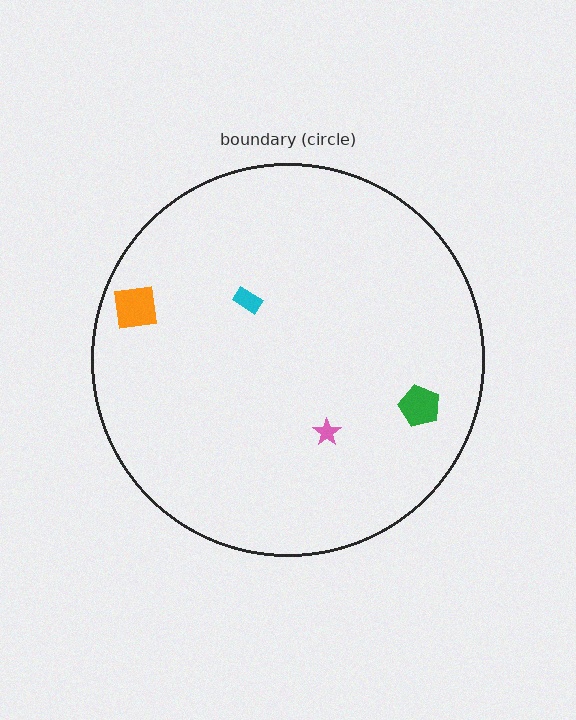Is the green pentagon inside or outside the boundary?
Inside.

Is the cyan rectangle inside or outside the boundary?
Inside.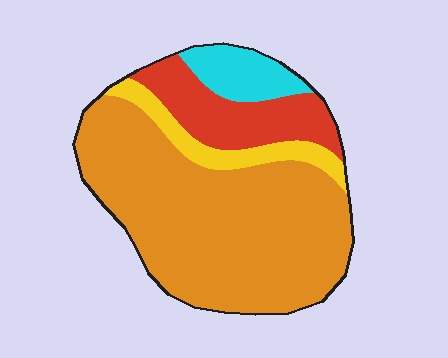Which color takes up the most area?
Orange, at roughly 65%.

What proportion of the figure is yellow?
Yellow takes up less than a quarter of the figure.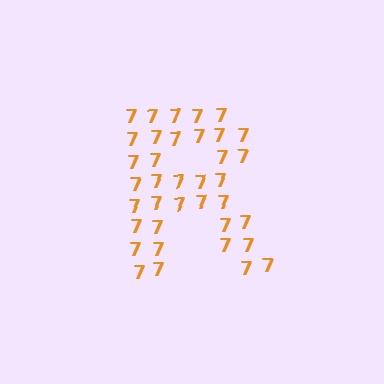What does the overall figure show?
The overall figure shows the letter R.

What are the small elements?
The small elements are digit 7's.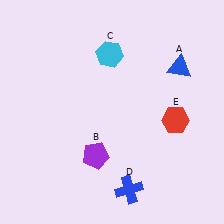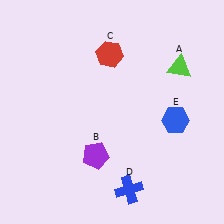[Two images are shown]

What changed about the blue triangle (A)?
In Image 1, A is blue. In Image 2, it changed to lime.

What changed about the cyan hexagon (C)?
In Image 1, C is cyan. In Image 2, it changed to red.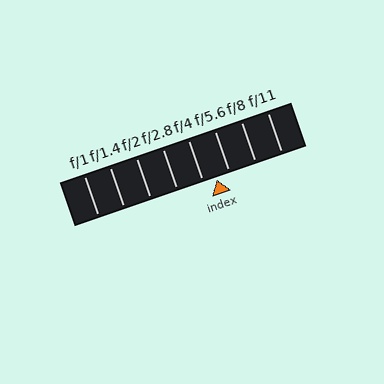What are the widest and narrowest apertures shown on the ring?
The widest aperture shown is f/1 and the narrowest is f/11.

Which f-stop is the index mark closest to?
The index mark is closest to f/4.